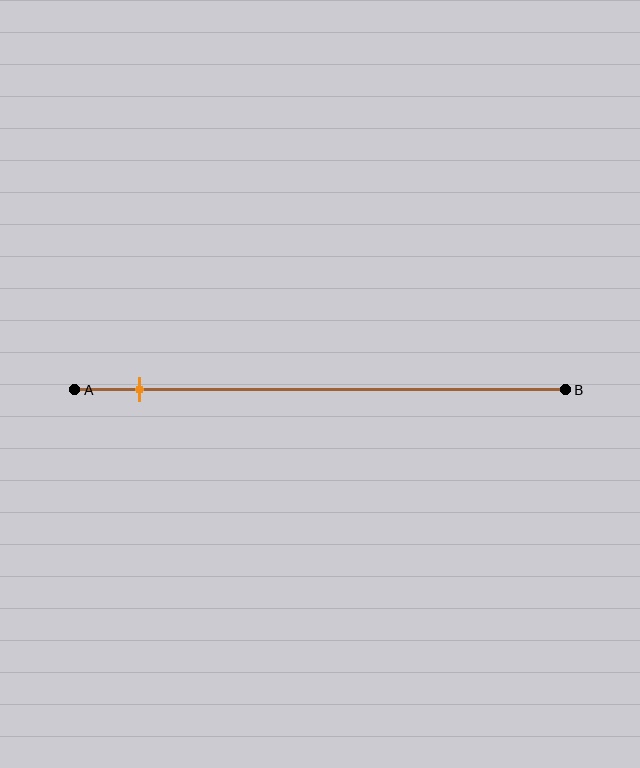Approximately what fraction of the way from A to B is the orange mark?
The orange mark is approximately 15% of the way from A to B.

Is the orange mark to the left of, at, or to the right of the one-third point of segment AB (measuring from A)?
The orange mark is to the left of the one-third point of segment AB.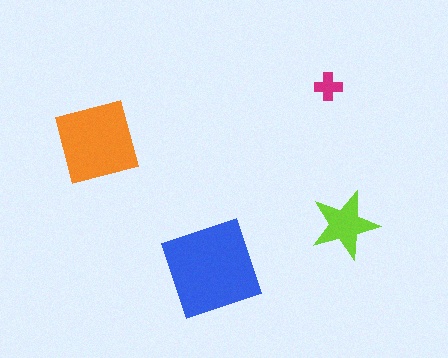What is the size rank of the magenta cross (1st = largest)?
4th.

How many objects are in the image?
There are 4 objects in the image.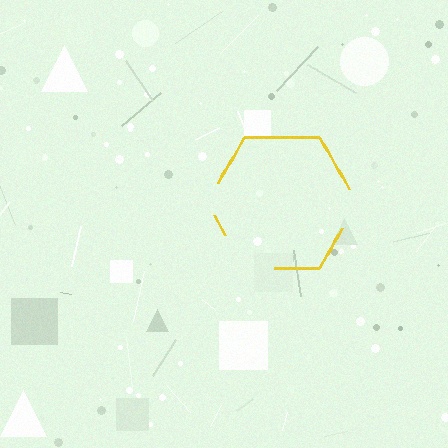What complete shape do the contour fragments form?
The contour fragments form a hexagon.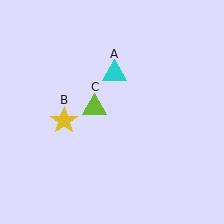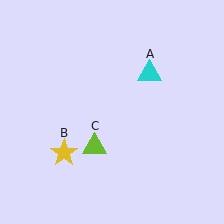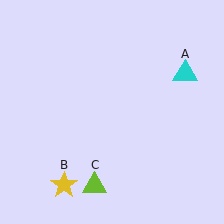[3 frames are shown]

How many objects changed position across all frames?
3 objects changed position: cyan triangle (object A), yellow star (object B), lime triangle (object C).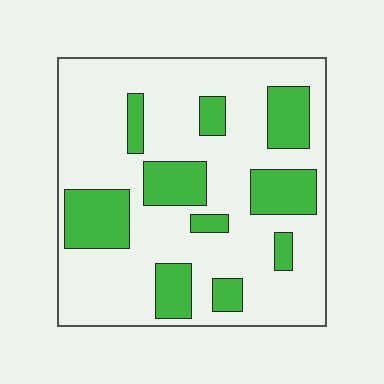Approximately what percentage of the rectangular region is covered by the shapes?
Approximately 25%.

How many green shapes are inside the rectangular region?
10.